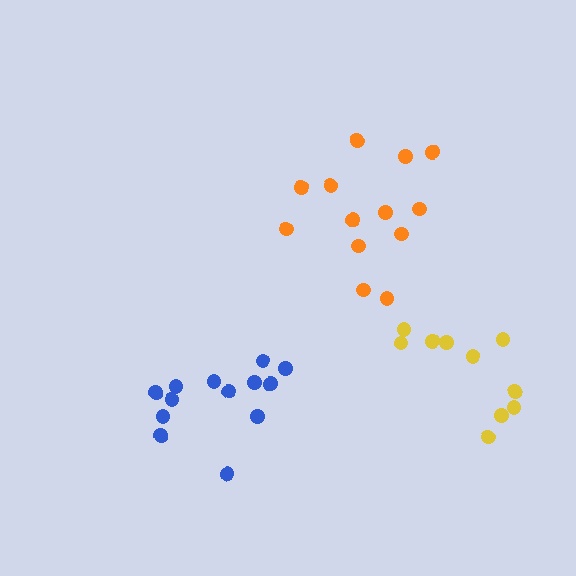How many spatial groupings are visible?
There are 3 spatial groupings.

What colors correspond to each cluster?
The clusters are colored: blue, orange, yellow.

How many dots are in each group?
Group 1: 13 dots, Group 2: 13 dots, Group 3: 10 dots (36 total).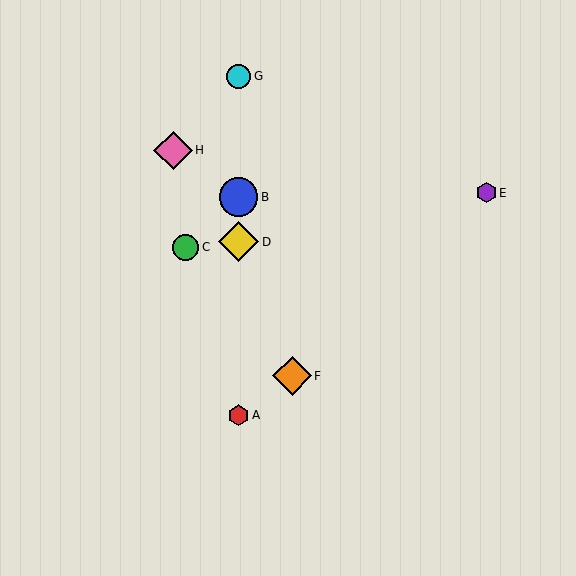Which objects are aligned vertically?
Objects A, B, D, G are aligned vertically.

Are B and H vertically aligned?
No, B is at x≈239 and H is at x≈173.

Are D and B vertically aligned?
Yes, both are at x≈239.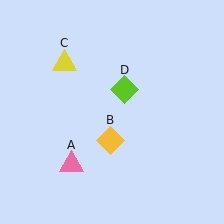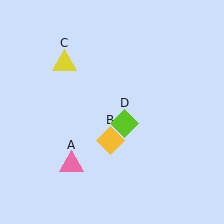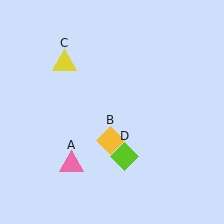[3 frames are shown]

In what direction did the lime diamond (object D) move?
The lime diamond (object D) moved down.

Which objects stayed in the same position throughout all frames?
Pink triangle (object A) and yellow diamond (object B) and yellow triangle (object C) remained stationary.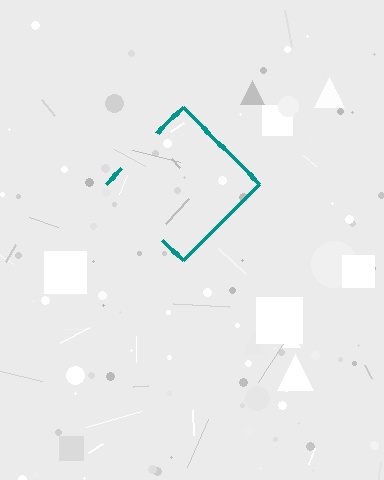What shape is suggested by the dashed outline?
The dashed outline suggests a diamond.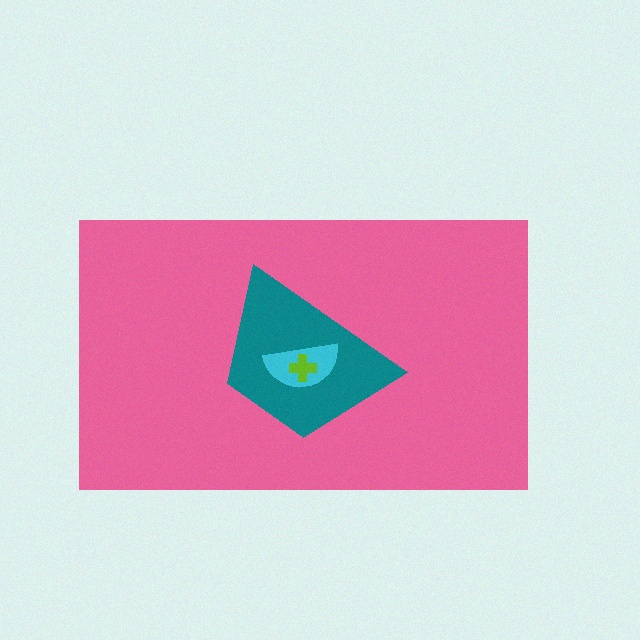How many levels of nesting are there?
4.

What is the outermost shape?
The pink rectangle.